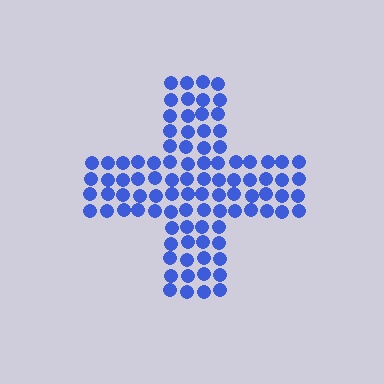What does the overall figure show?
The overall figure shows a cross.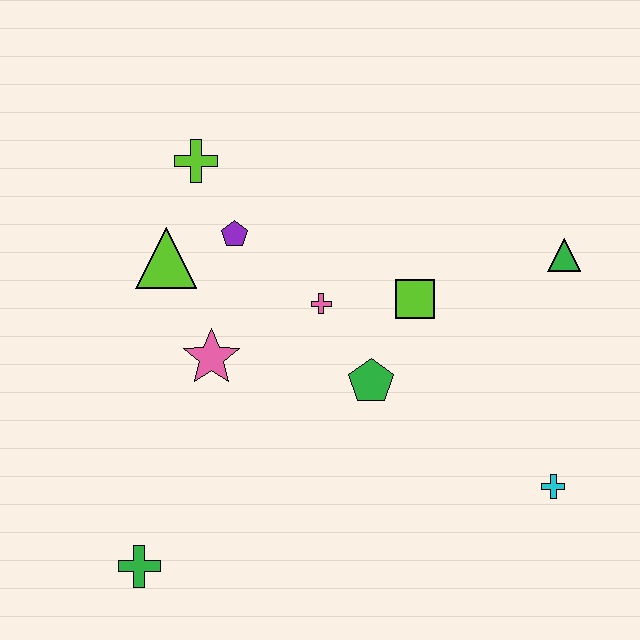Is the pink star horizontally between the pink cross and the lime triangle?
Yes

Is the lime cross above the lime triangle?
Yes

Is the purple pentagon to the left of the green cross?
No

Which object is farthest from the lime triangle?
The cyan cross is farthest from the lime triangle.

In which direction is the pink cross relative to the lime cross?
The pink cross is below the lime cross.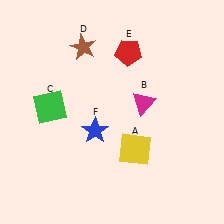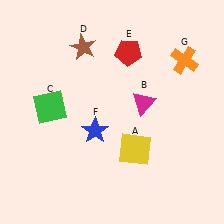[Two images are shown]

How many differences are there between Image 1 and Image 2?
There is 1 difference between the two images.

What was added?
An orange cross (G) was added in Image 2.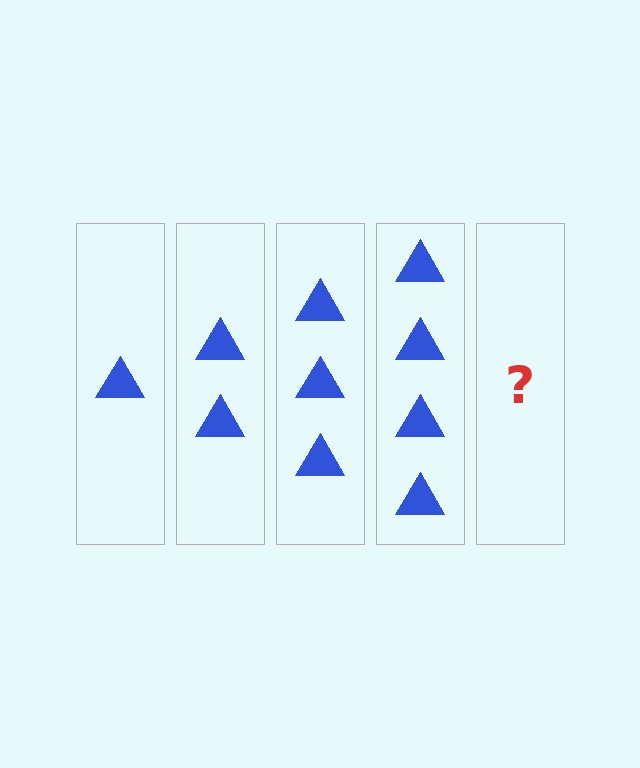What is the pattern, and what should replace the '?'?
The pattern is that each step adds one more triangle. The '?' should be 5 triangles.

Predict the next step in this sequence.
The next step is 5 triangles.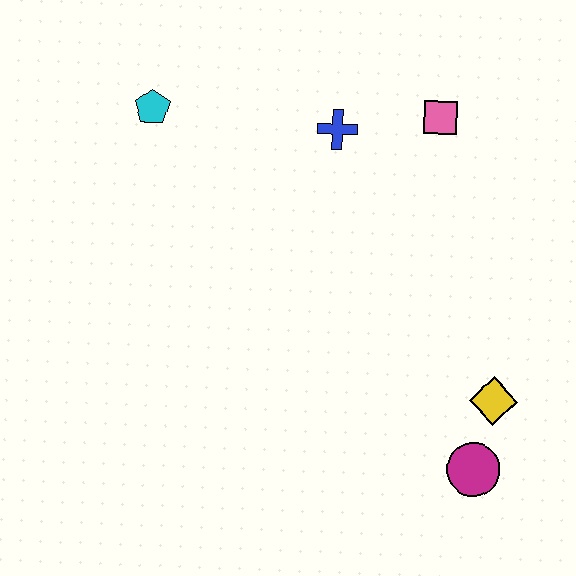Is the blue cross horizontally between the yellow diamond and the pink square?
No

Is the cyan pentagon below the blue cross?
No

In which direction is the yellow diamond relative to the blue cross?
The yellow diamond is below the blue cross.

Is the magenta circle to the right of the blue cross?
Yes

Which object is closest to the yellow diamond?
The magenta circle is closest to the yellow diamond.